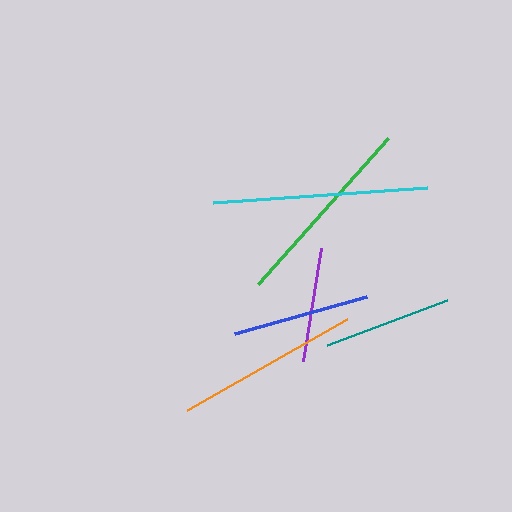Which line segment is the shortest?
The purple line is the shortest at approximately 115 pixels.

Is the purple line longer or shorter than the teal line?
The teal line is longer than the purple line.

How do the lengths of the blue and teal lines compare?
The blue and teal lines are approximately the same length.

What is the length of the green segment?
The green segment is approximately 196 pixels long.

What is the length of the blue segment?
The blue segment is approximately 137 pixels long.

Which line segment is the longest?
The cyan line is the longest at approximately 215 pixels.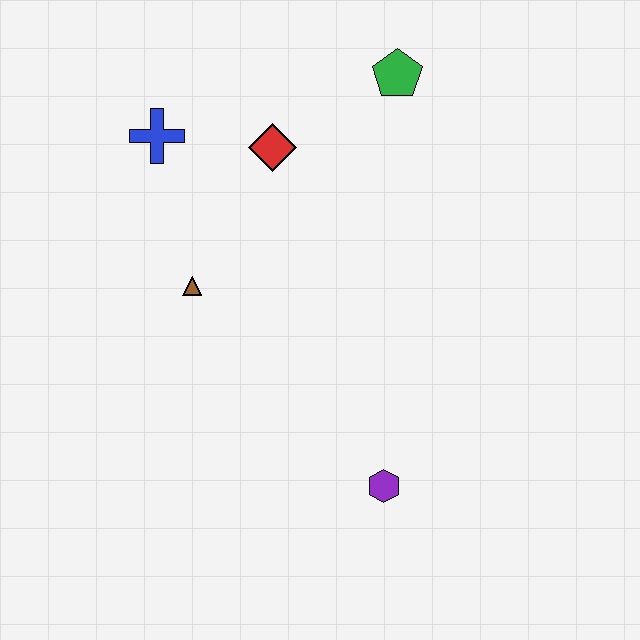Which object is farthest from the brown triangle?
The green pentagon is farthest from the brown triangle.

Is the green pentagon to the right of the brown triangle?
Yes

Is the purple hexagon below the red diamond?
Yes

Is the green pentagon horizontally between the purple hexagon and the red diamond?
No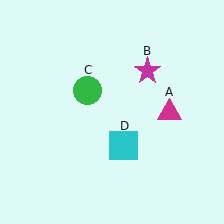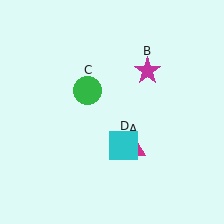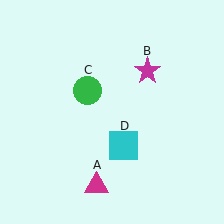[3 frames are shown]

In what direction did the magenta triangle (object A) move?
The magenta triangle (object A) moved down and to the left.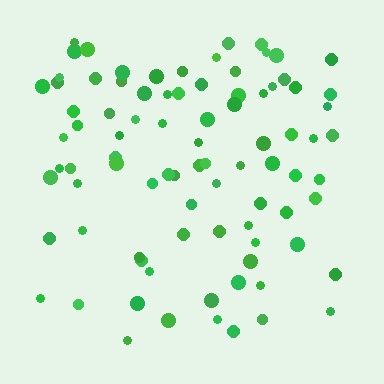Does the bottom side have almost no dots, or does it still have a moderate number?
Still a moderate number, just noticeably fewer than the top.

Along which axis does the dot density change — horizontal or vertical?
Vertical.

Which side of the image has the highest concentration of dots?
The top.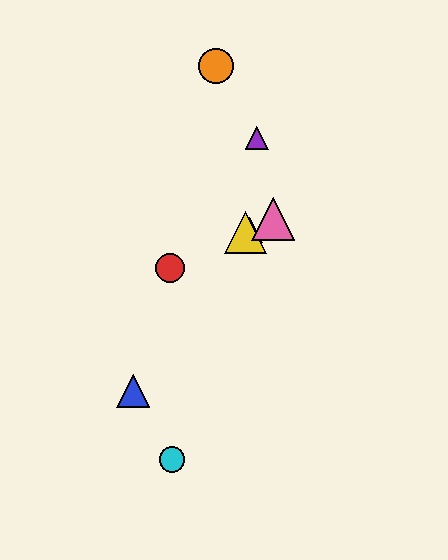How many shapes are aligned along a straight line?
4 shapes (the red circle, the green triangle, the yellow triangle, the pink triangle) are aligned along a straight line.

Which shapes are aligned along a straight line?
The red circle, the green triangle, the yellow triangle, the pink triangle are aligned along a straight line.